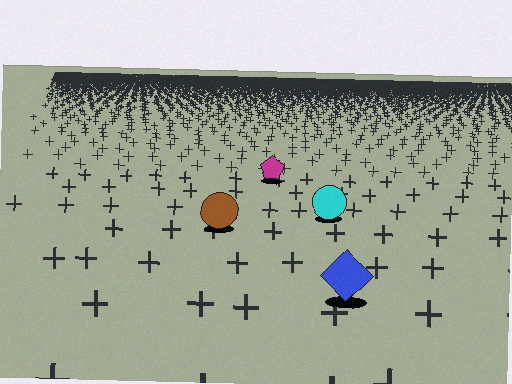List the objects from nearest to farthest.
From nearest to farthest: the blue diamond, the brown circle, the cyan circle, the magenta pentagon.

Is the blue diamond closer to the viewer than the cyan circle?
Yes. The blue diamond is closer — you can tell from the texture gradient: the ground texture is coarser near it.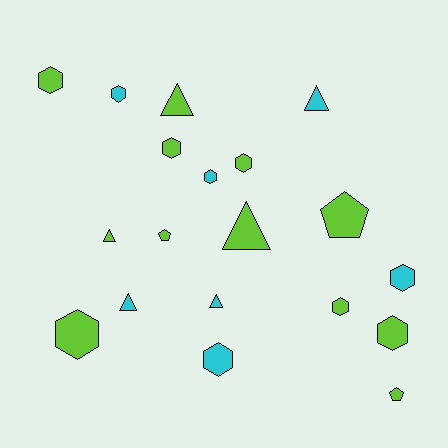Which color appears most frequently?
Lime, with 12 objects.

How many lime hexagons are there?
There are 6 lime hexagons.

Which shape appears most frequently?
Hexagon, with 10 objects.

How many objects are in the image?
There are 19 objects.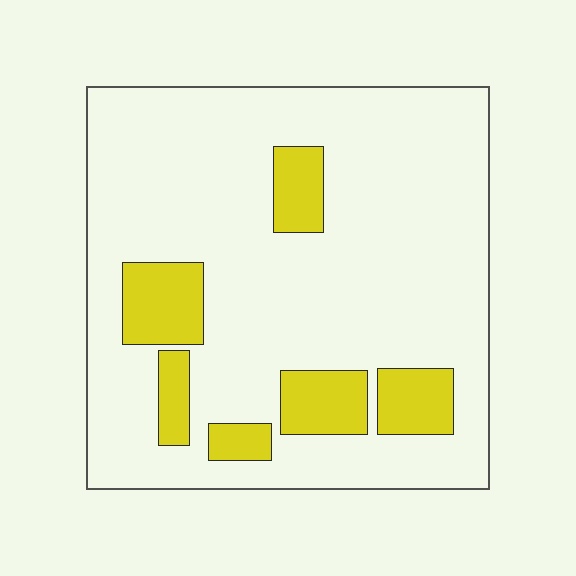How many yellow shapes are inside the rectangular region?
6.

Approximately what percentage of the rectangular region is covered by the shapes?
Approximately 15%.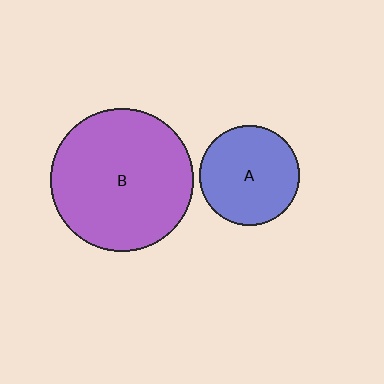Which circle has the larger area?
Circle B (purple).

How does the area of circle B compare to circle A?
Approximately 2.1 times.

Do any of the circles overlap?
No, none of the circles overlap.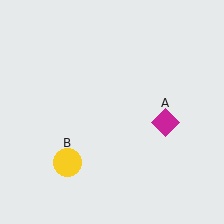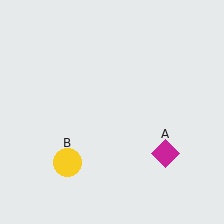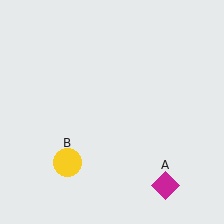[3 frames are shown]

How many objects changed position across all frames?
1 object changed position: magenta diamond (object A).